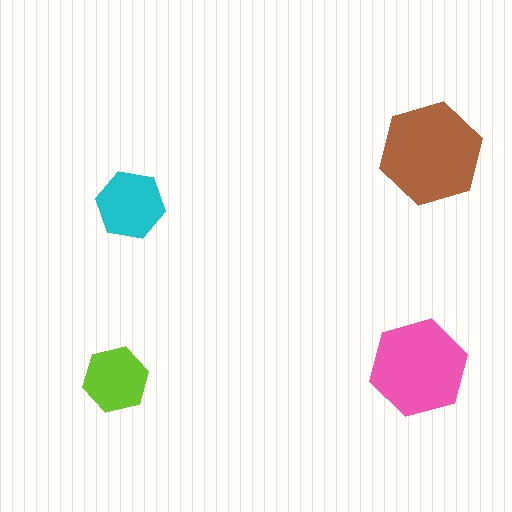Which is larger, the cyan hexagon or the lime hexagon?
The cyan one.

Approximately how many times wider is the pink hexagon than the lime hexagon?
About 1.5 times wider.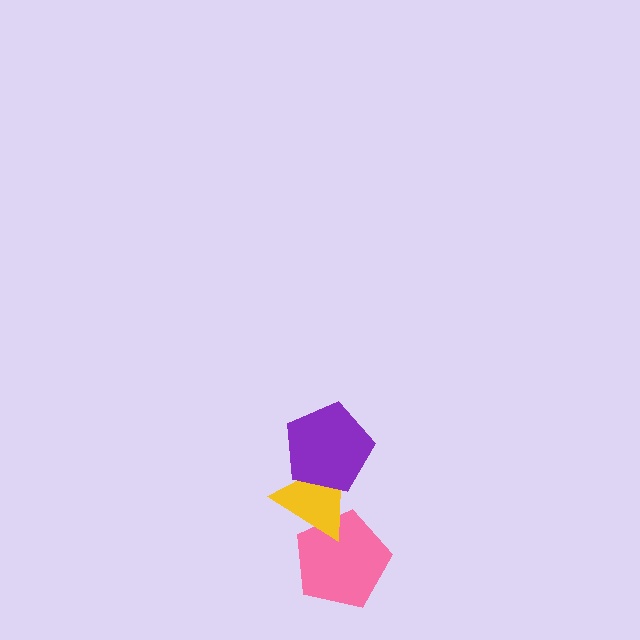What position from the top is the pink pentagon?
The pink pentagon is 3rd from the top.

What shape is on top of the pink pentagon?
The yellow triangle is on top of the pink pentagon.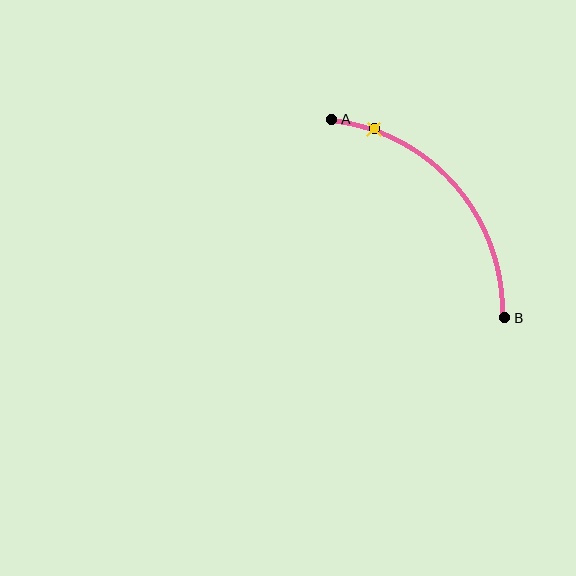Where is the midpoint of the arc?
The arc midpoint is the point on the curve farthest from the straight line joining A and B. It sits above and to the right of that line.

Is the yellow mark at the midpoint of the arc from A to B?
No. The yellow mark lies on the arc but is closer to endpoint A. The arc midpoint would be at the point on the curve equidistant along the arc from both A and B.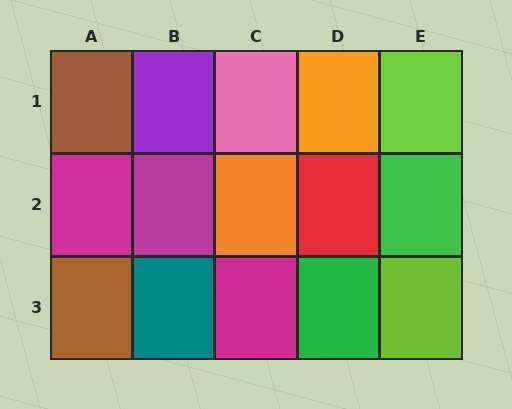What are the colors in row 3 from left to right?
Brown, teal, magenta, green, lime.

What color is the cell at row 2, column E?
Green.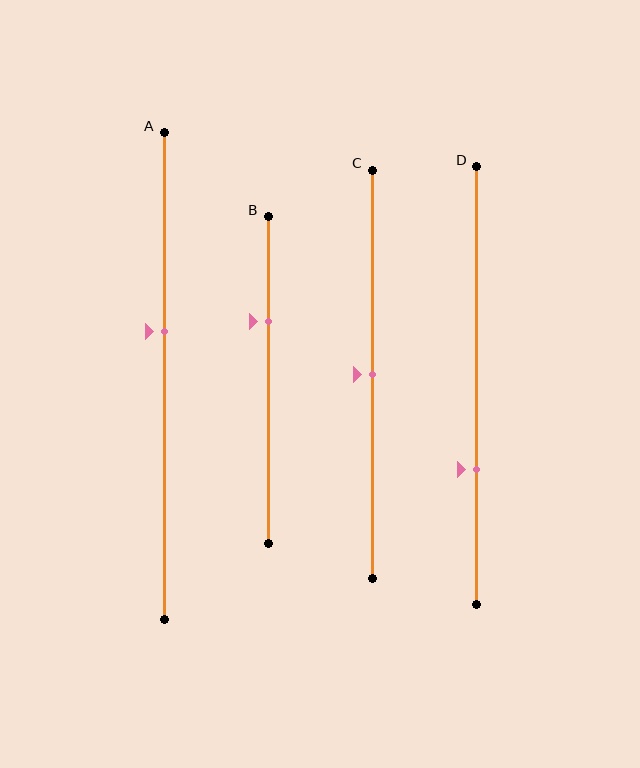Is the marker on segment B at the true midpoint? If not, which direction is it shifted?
No, the marker on segment B is shifted upward by about 18% of the segment length.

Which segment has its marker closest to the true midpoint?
Segment C has its marker closest to the true midpoint.